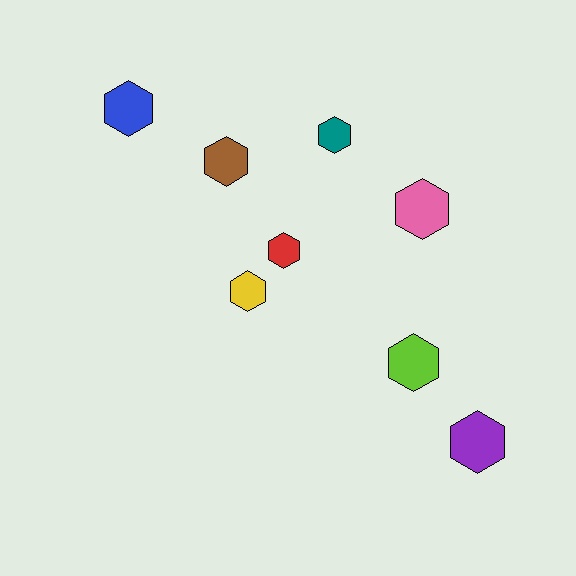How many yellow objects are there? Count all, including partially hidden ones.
There is 1 yellow object.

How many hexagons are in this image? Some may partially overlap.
There are 8 hexagons.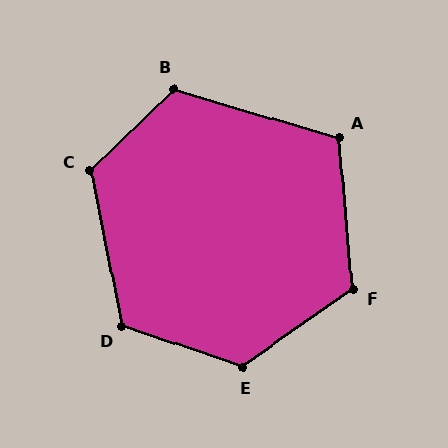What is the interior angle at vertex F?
Approximately 120 degrees (obtuse).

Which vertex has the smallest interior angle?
A, at approximately 111 degrees.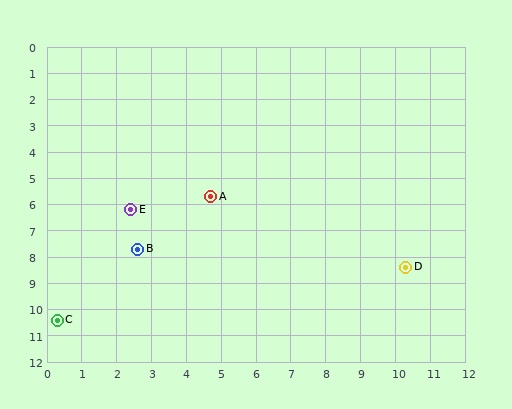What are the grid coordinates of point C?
Point C is at approximately (0.3, 10.4).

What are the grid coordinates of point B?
Point B is at approximately (2.6, 7.7).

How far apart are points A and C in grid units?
Points A and C are about 6.4 grid units apart.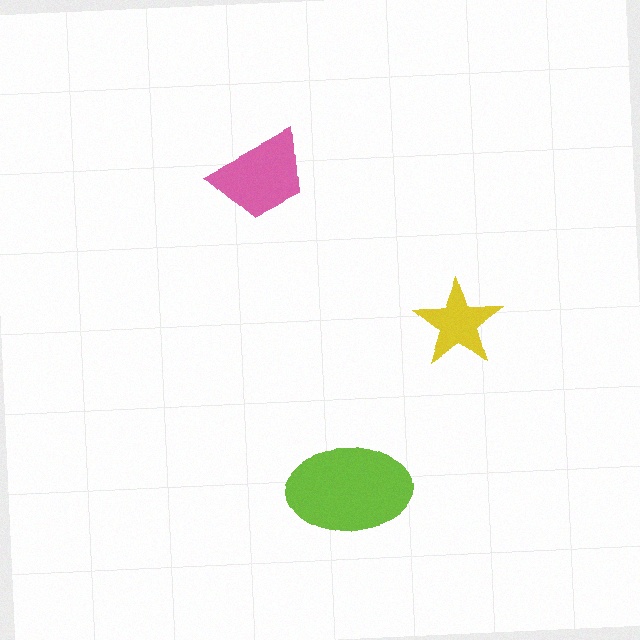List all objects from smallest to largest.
The yellow star, the pink trapezoid, the lime ellipse.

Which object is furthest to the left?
The pink trapezoid is leftmost.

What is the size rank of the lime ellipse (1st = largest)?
1st.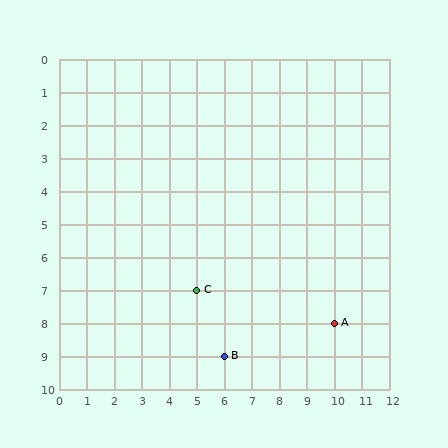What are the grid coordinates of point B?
Point B is at grid coordinates (6, 9).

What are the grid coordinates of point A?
Point A is at grid coordinates (10, 8).